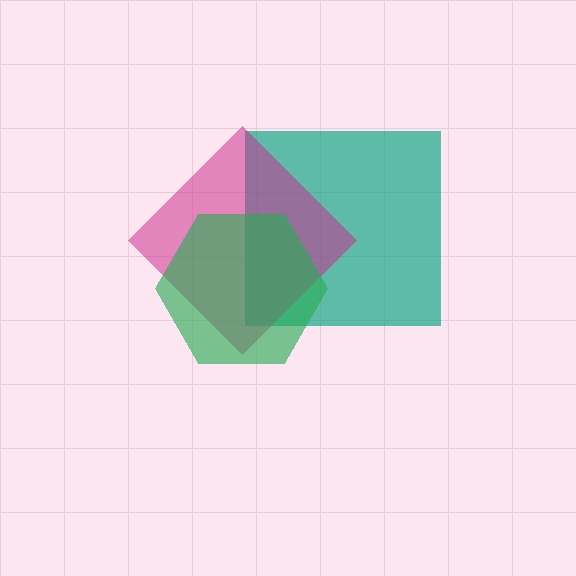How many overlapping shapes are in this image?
There are 3 overlapping shapes in the image.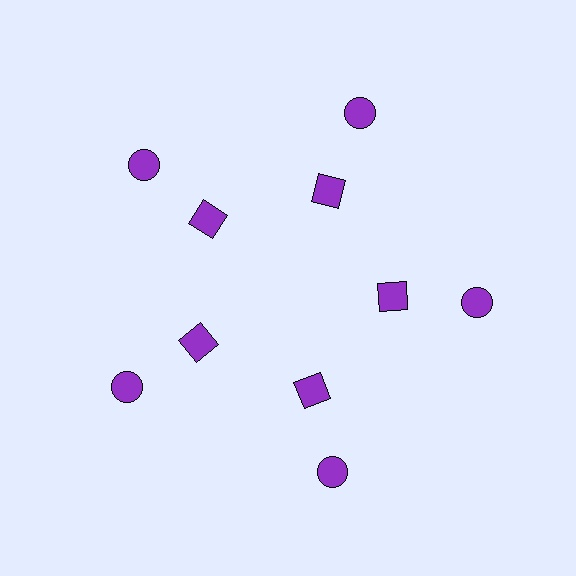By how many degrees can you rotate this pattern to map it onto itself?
The pattern maps onto itself every 72 degrees of rotation.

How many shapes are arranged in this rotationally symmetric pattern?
There are 10 shapes, arranged in 5 groups of 2.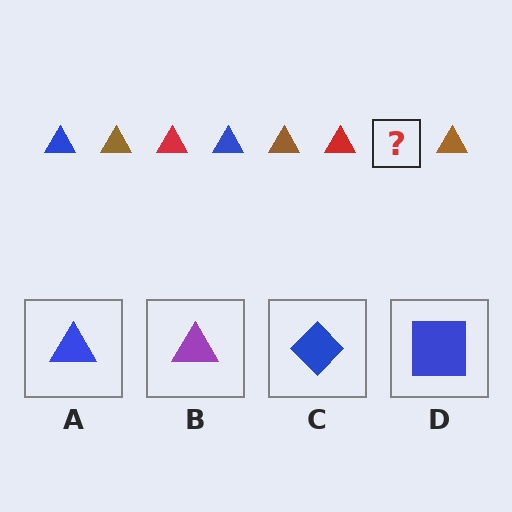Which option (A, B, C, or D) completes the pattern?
A.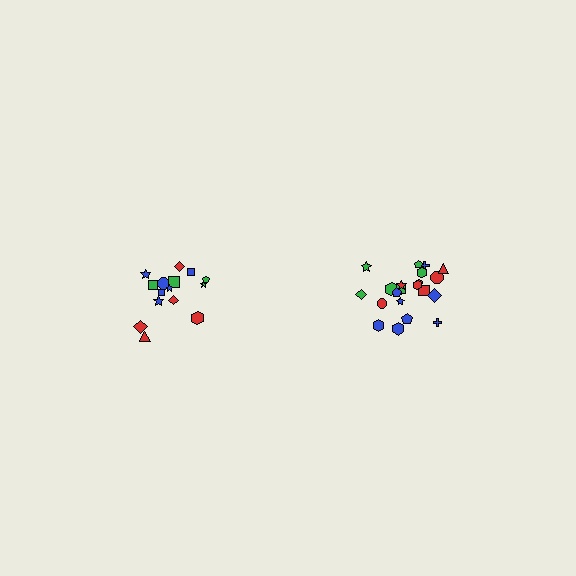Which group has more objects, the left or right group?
The right group.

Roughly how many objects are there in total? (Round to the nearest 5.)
Roughly 35 objects in total.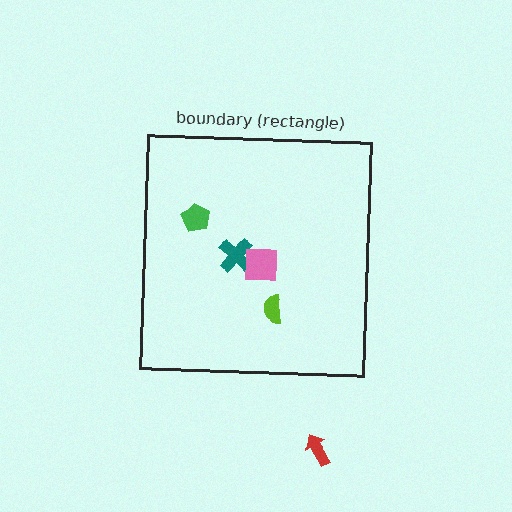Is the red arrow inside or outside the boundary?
Outside.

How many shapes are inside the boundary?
4 inside, 1 outside.